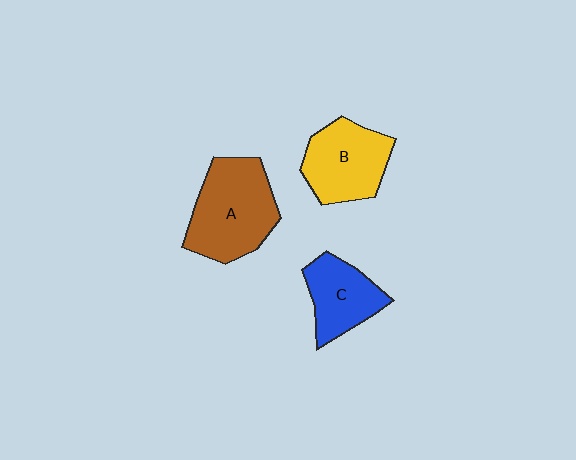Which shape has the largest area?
Shape A (brown).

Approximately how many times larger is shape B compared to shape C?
Approximately 1.2 times.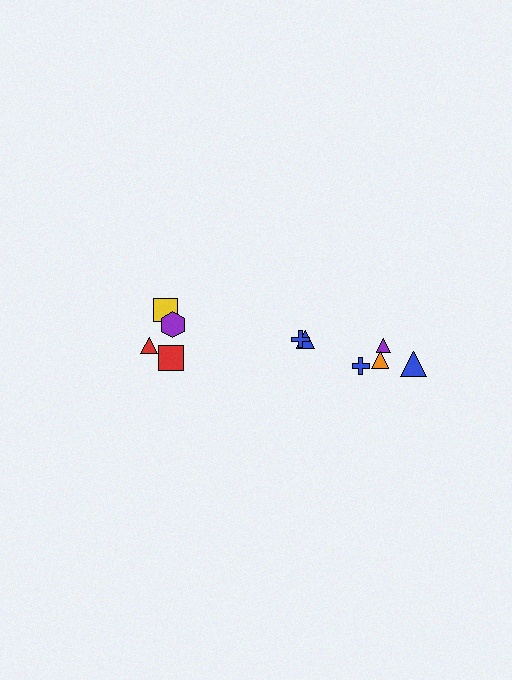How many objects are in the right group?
There are 6 objects.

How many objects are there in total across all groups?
There are 10 objects.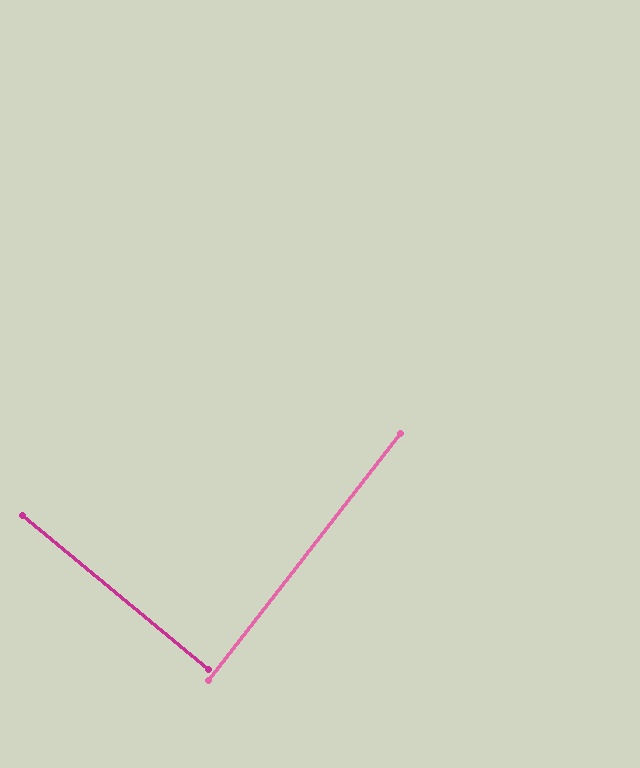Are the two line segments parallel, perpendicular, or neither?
Perpendicular — they meet at approximately 88°.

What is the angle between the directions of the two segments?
Approximately 88 degrees.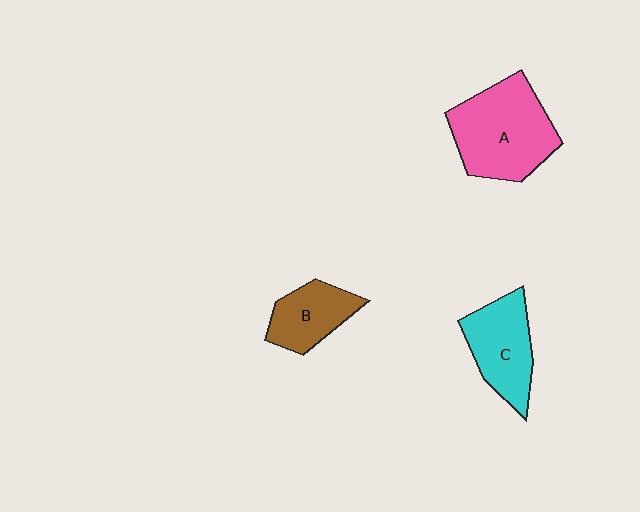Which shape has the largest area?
Shape A (pink).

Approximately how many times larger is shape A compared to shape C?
Approximately 1.4 times.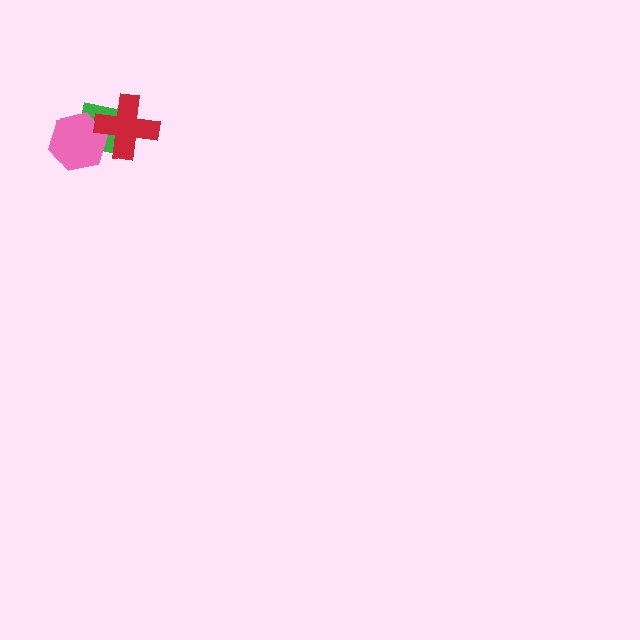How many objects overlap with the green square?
2 objects overlap with the green square.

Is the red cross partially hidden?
No, no other shape covers it.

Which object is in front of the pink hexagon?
The red cross is in front of the pink hexagon.